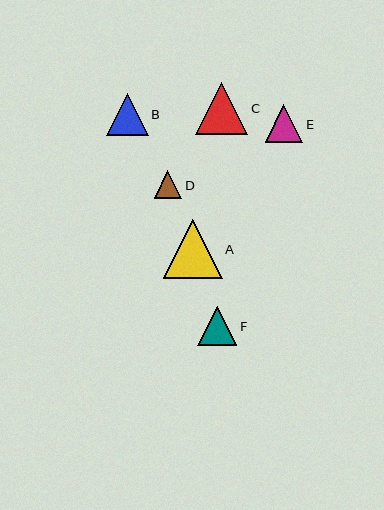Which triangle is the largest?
Triangle A is the largest with a size of approximately 59 pixels.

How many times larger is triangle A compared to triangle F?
Triangle A is approximately 1.5 times the size of triangle F.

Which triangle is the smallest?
Triangle D is the smallest with a size of approximately 28 pixels.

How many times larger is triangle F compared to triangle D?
Triangle F is approximately 1.4 times the size of triangle D.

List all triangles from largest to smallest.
From largest to smallest: A, C, B, F, E, D.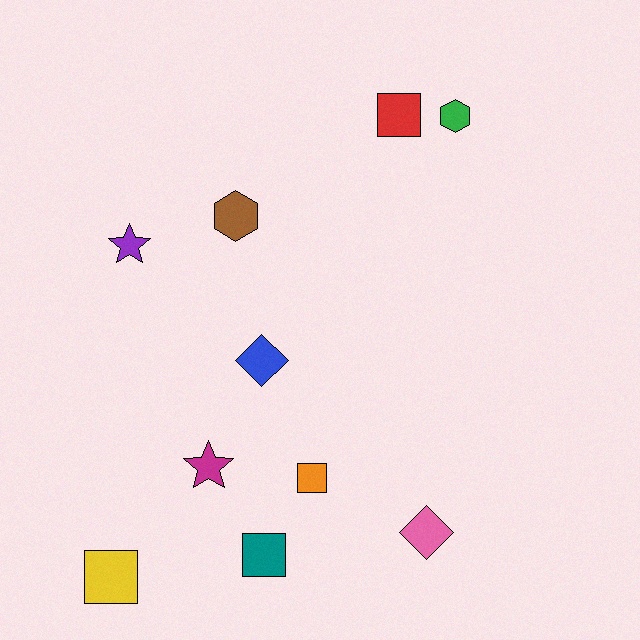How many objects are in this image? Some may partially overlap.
There are 10 objects.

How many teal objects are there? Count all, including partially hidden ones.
There is 1 teal object.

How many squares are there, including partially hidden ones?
There are 4 squares.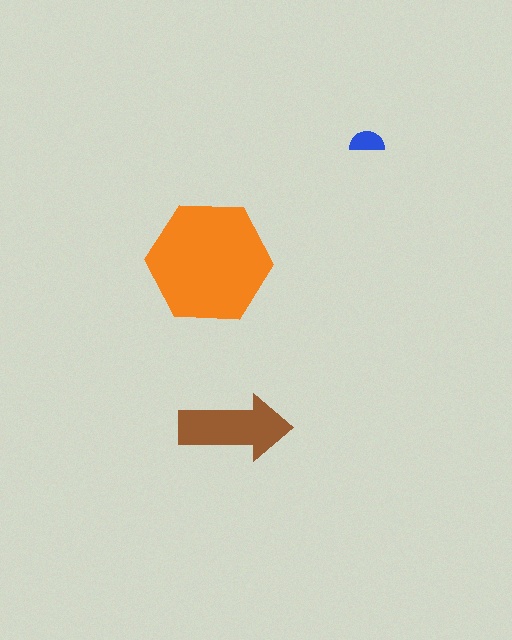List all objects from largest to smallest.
The orange hexagon, the brown arrow, the blue semicircle.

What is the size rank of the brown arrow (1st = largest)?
2nd.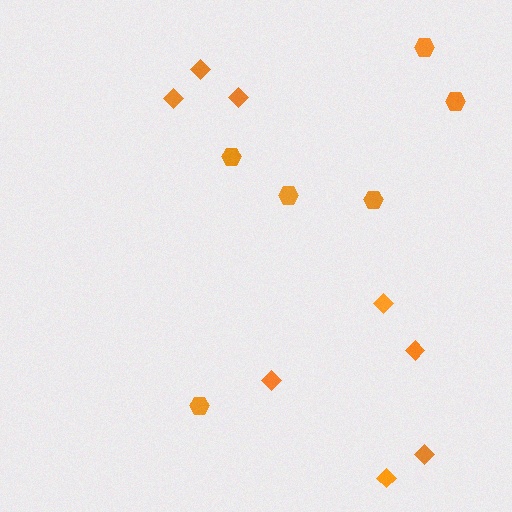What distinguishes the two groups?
There are 2 groups: one group of diamonds (8) and one group of hexagons (6).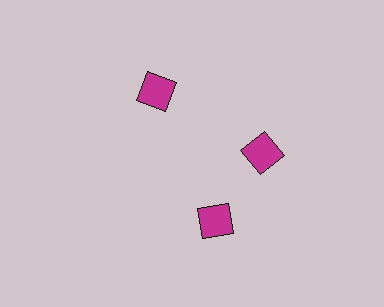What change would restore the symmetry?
The symmetry would be restored by rotating it back into even spacing with its neighbors so that all 3 diamonds sit at equal angles and equal distance from the center.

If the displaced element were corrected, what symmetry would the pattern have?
It would have 3-fold rotational symmetry — the pattern would map onto itself every 120 degrees.